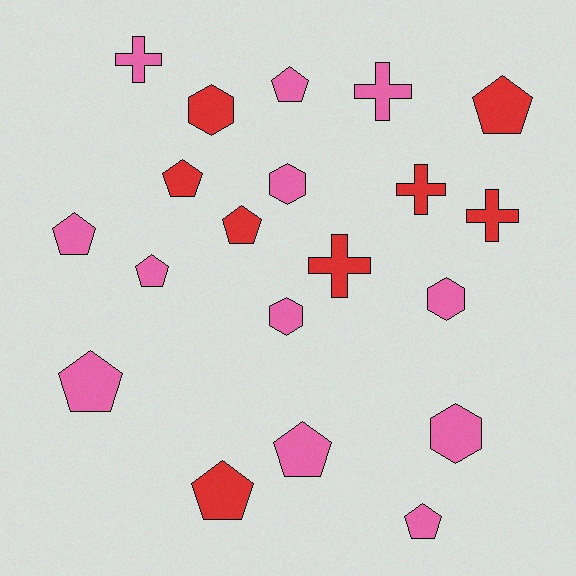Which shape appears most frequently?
Pentagon, with 10 objects.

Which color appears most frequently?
Pink, with 12 objects.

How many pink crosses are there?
There are 2 pink crosses.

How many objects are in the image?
There are 20 objects.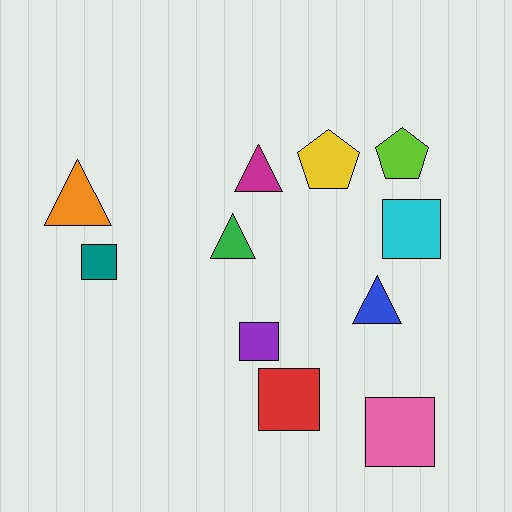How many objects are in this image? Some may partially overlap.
There are 11 objects.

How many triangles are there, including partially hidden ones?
There are 4 triangles.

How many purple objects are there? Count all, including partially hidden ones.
There is 1 purple object.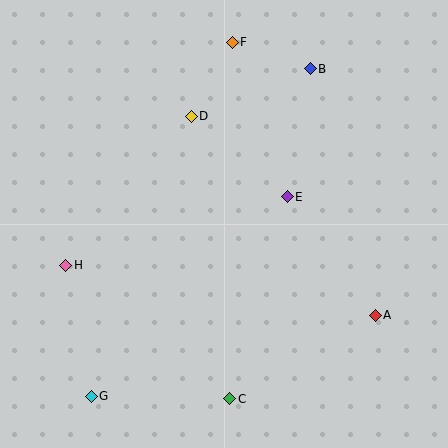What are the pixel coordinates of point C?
Point C is at (230, 399).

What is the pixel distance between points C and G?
The distance between C and G is 138 pixels.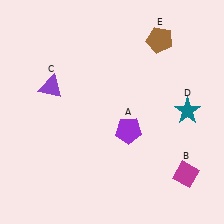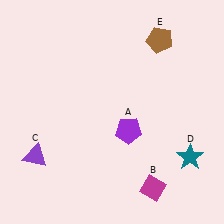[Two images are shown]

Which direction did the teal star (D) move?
The teal star (D) moved down.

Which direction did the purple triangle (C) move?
The purple triangle (C) moved down.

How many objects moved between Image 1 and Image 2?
3 objects moved between the two images.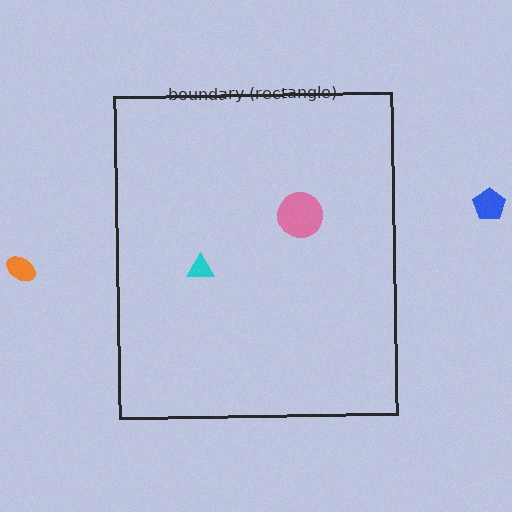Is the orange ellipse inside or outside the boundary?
Outside.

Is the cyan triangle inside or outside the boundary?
Inside.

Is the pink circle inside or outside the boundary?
Inside.